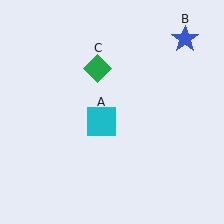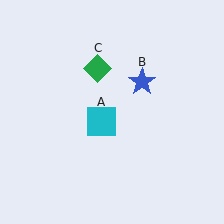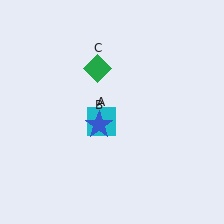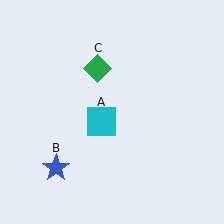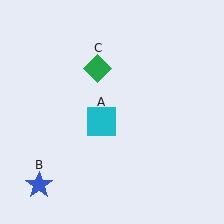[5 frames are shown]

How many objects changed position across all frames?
1 object changed position: blue star (object B).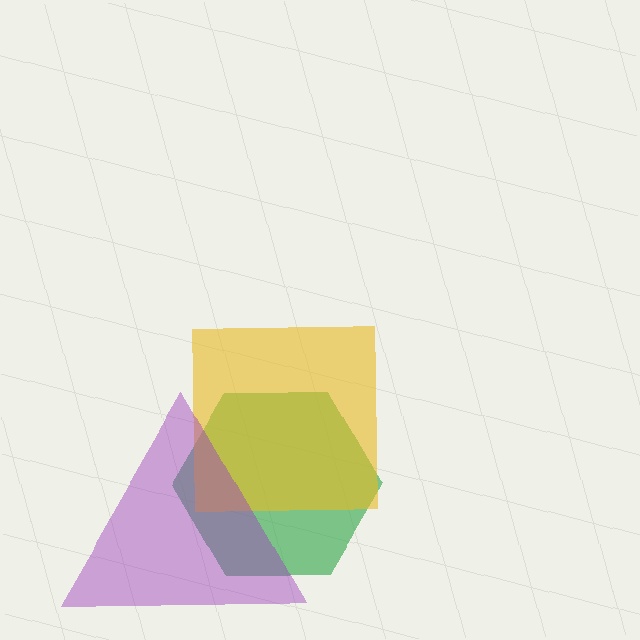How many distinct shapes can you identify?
There are 3 distinct shapes: a green hexagon, a yellow square, a purple triangle.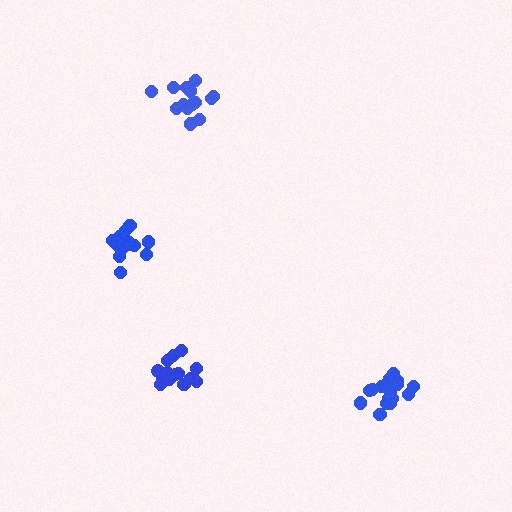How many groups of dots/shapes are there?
There are 4 groups.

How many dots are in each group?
Group 1: 15 dots, Group 2: 15 dots, Group 3: 17 dots, Group 4: 13 dots (60 total).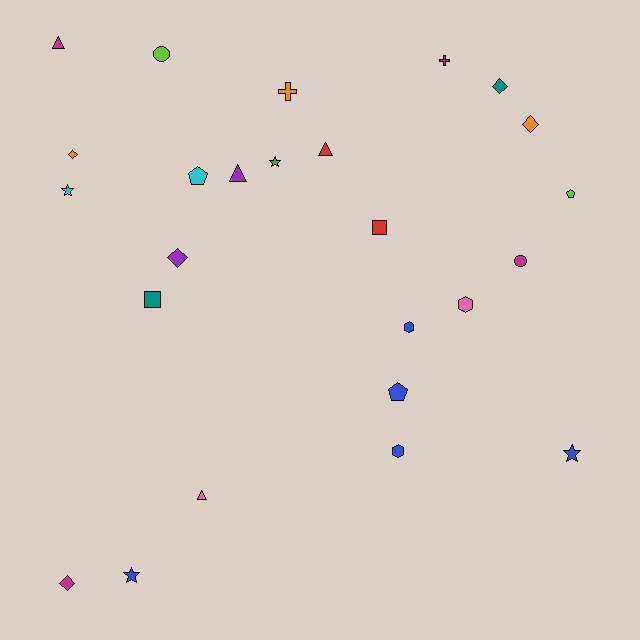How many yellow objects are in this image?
There are no yellow objects.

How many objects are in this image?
There are 25 objects.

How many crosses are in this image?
There are 2 crosses.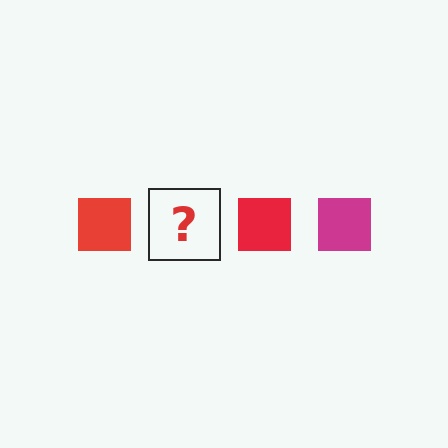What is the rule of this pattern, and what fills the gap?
The rule is that the pattern cycles through red, magenta squares. The gap should be filled with a magenta square.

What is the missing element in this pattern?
The missing element is a magenta square.